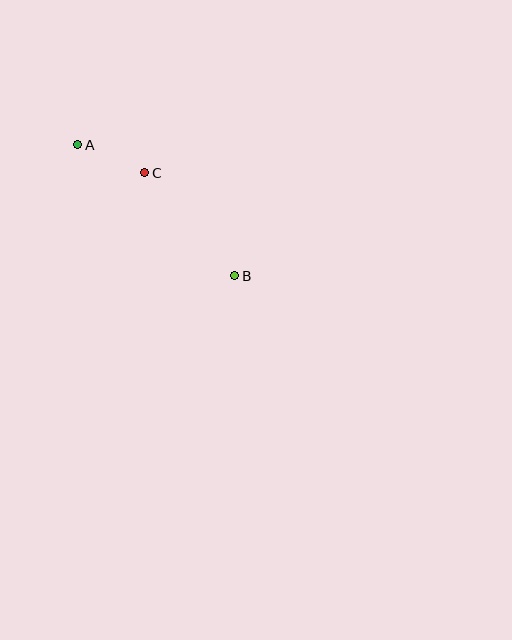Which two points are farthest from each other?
Points A and B are farthest from each other.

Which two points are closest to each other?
Points A and C are closest to each other.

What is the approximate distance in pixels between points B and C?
The distance between B and C is approximately 137 pixels.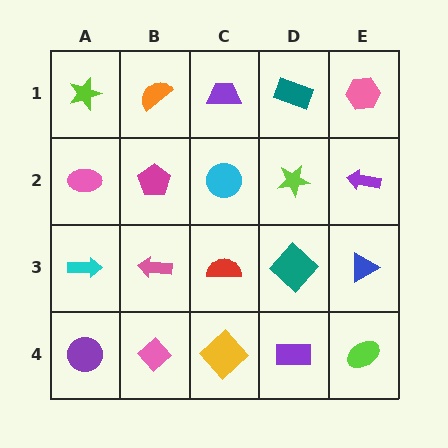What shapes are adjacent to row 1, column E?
A purple arrow (row 2, column E), a teal rectangle (row 1, column D).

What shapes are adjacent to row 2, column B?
An orange semicircle (row 1, column B), a pink arrow (row 3, column B), a pink ellipse (row 2, column A), a cyan circle (row 2, column C).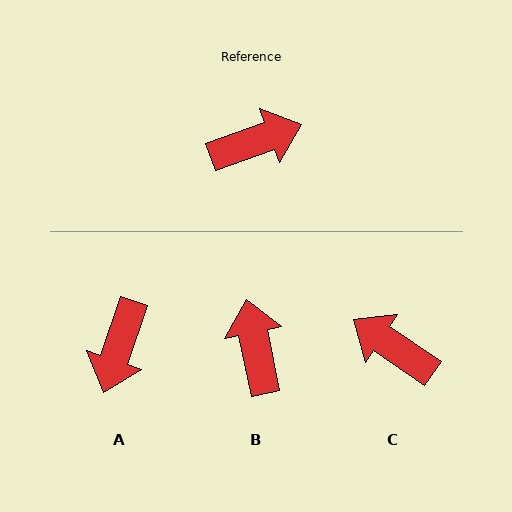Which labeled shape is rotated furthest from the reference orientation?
A, about 129 degrees away.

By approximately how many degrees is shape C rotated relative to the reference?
Approximately 126 degrees counter-clockwise.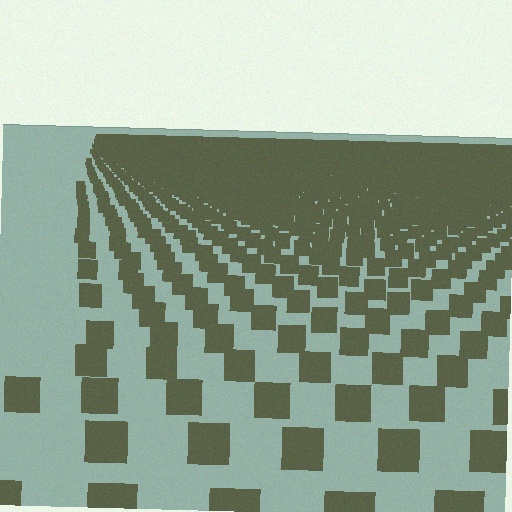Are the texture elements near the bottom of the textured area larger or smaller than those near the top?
Larger. Near the bottom, elements are closer to the viewer and appear at a bigger on-screen size.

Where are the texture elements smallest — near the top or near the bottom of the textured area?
Near the top.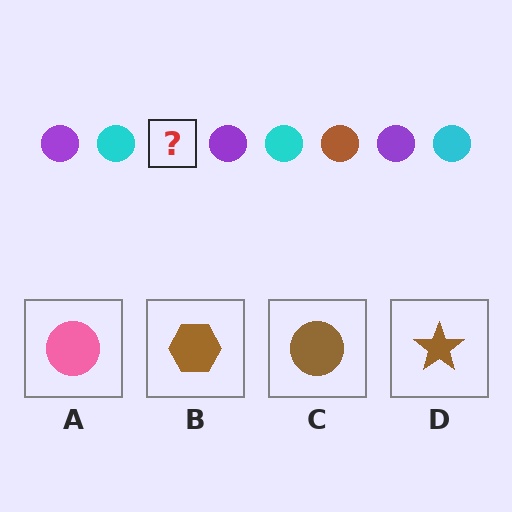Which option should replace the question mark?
Option C.